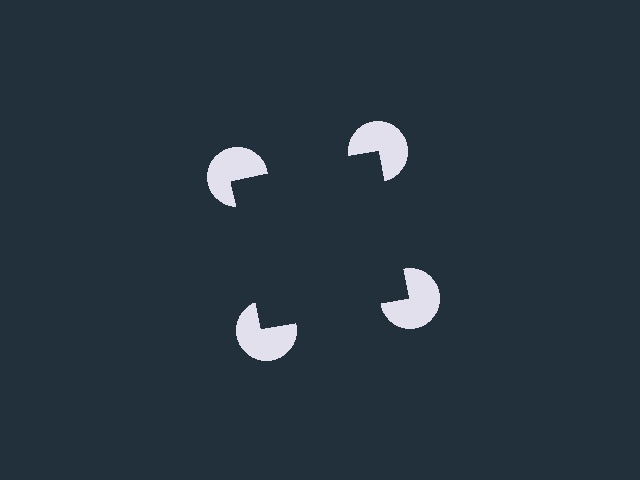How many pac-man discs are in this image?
There are 4 — one at each vertex of the illusory square.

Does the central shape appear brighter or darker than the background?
It typically appears slightly darker than the background, even though no actual brightness change is drawn.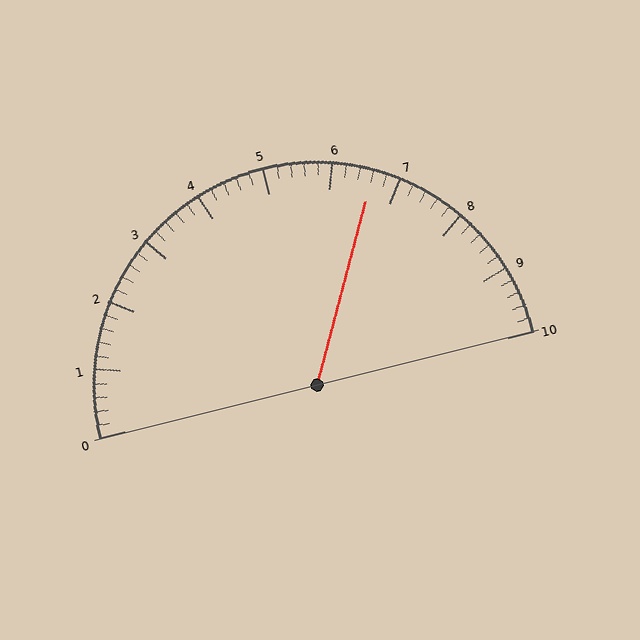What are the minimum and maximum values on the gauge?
The gauge ranges from 0 to 10.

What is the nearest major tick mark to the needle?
The nearest major tick mark is 7.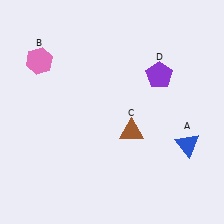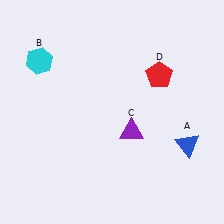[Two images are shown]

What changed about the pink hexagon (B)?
In Image 1, B is pink. In Image 2, it changed to cyan.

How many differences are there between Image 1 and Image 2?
There are 3 differences between the two images.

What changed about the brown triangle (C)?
In Image 1, C is brown. In Image 2, it changed to purple.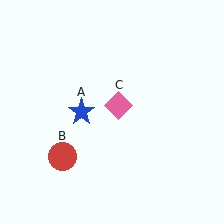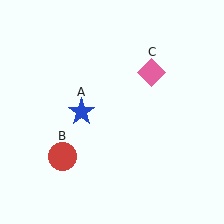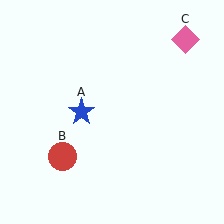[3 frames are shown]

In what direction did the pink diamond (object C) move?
The pink diamond (object C) moved up and to the right.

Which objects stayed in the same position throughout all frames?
Blue star (object A) and red circle (object B) remained stationary.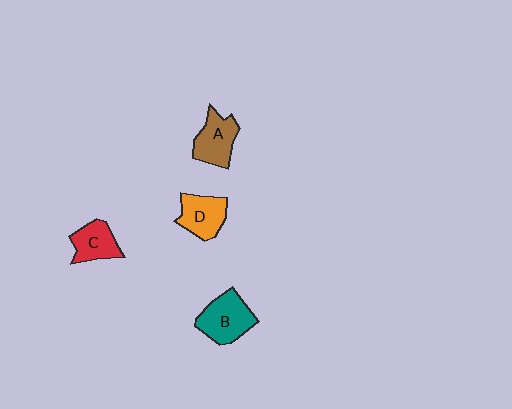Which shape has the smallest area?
Shape C (red).